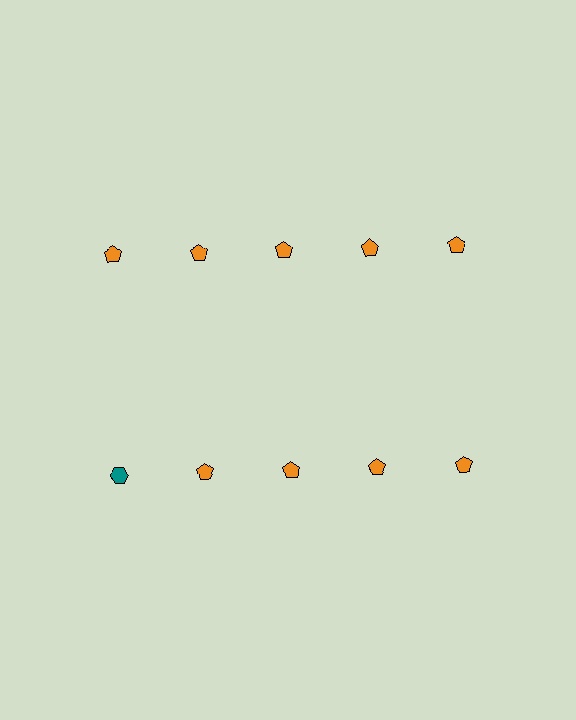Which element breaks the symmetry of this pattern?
The teal hexagon in the second row, leftmost column breaks the symmetry. All other shapes are orange pentagons.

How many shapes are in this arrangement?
There are 10 shapes arranged in a grid pattern.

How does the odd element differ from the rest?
It differs in both color (teal instead of orange) and shape (hexagon instead of pentagon).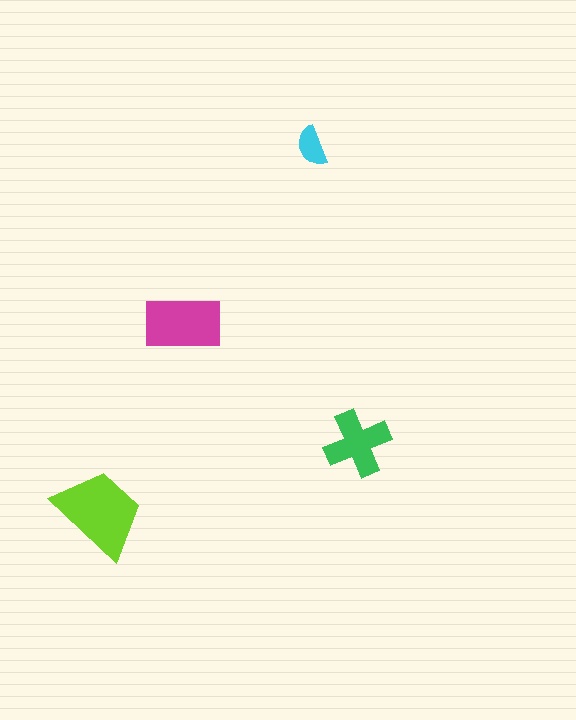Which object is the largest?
The lime trapezoid.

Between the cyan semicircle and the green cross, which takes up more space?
The green cross.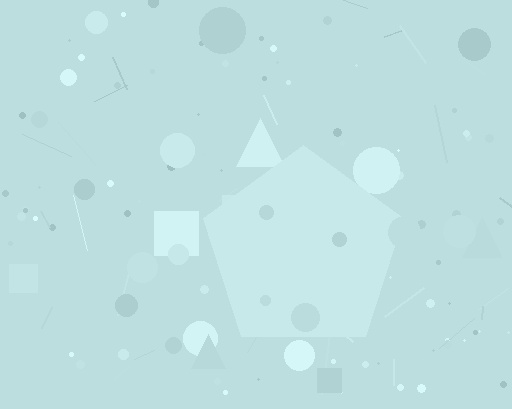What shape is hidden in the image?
A pentagon is hidden in the image.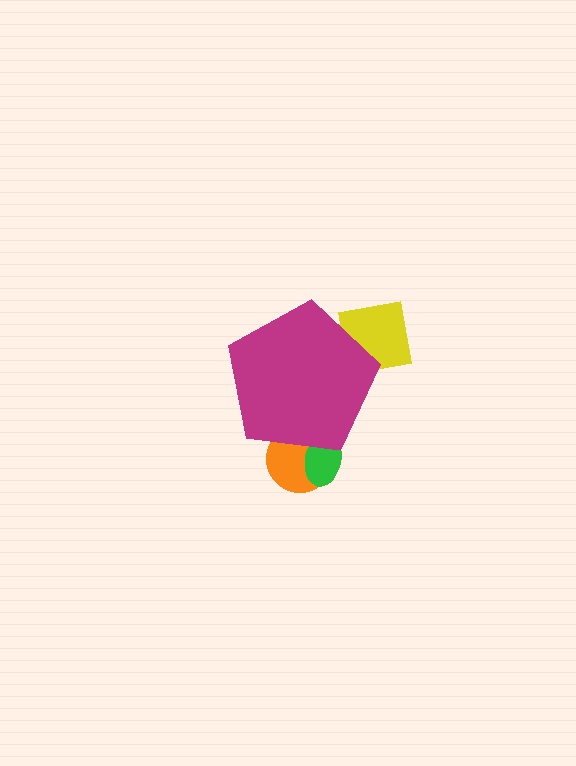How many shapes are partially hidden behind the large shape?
3 shapes are partially hidden.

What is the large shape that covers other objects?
A magenta pentagon.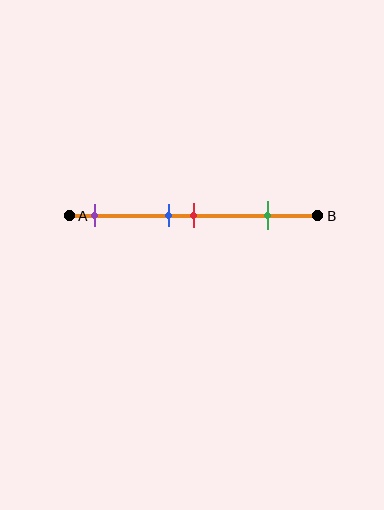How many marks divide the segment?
There are 4 marks dividing the segment.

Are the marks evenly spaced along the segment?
No, the marks are not evenly spaced.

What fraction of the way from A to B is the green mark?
The green mark is approximately 80% (0.8) of the way from A to B.